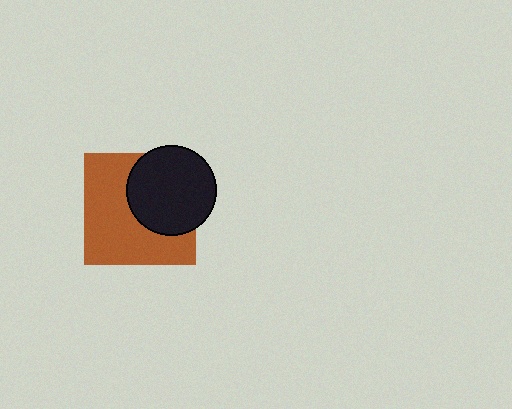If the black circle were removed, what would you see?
You would see the complete brown square.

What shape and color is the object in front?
The object in front is a black circle.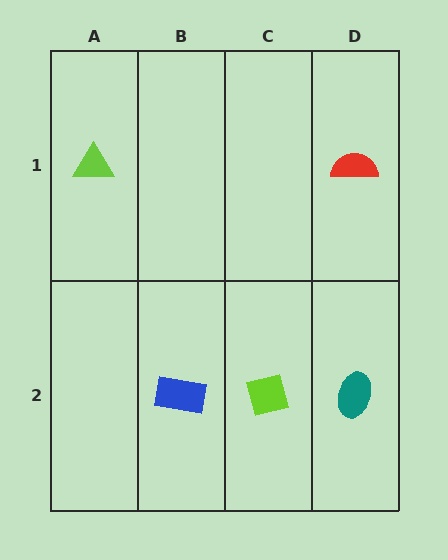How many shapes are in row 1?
2 shapes.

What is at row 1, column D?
A red semicircle.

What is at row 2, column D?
A teal ellipse.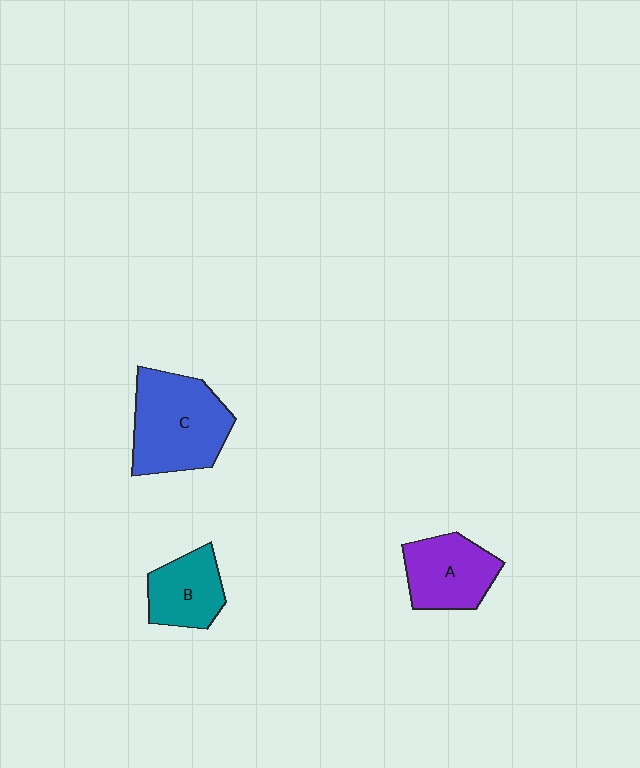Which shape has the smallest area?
Shape B (teal).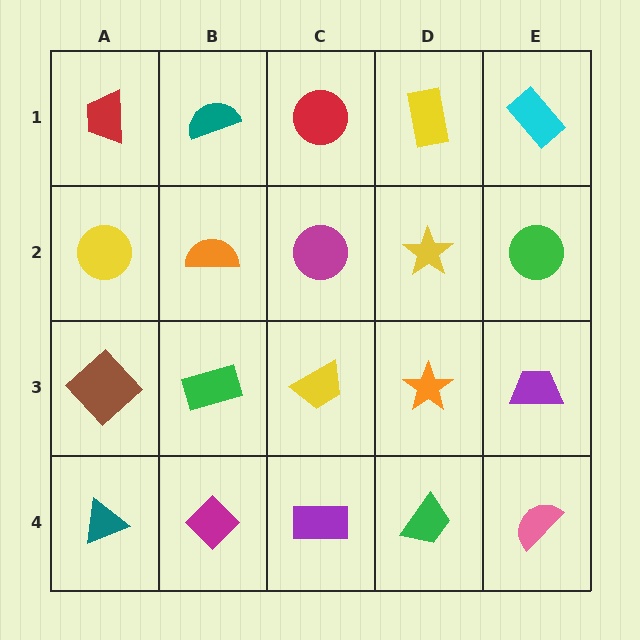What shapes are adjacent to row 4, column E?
A purple trapezoid (row 3, column E), a green trapezoid (row 4, column D).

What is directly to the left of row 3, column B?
A brown diamond.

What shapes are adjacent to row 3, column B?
An orange semicircle (row 2, column B), a magenta diamond (row 4, column B), a brown diamond (row 3, column A), a yellow trapezoid (row 3, column C).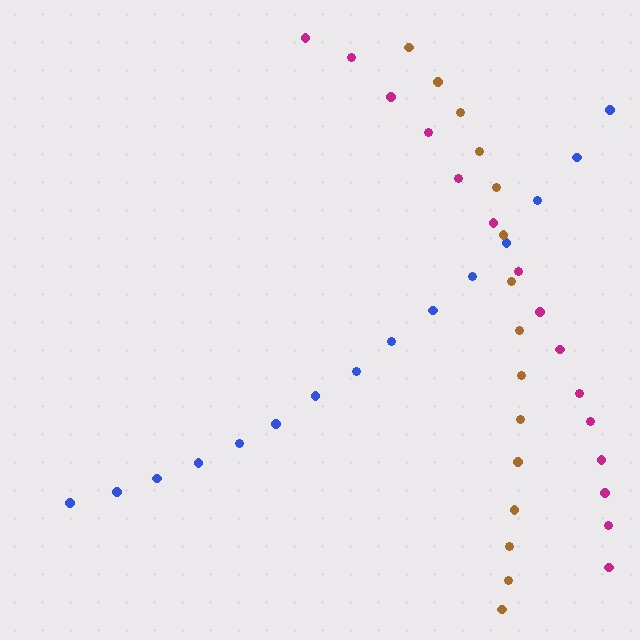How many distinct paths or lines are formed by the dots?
There are 3 distinct paths.